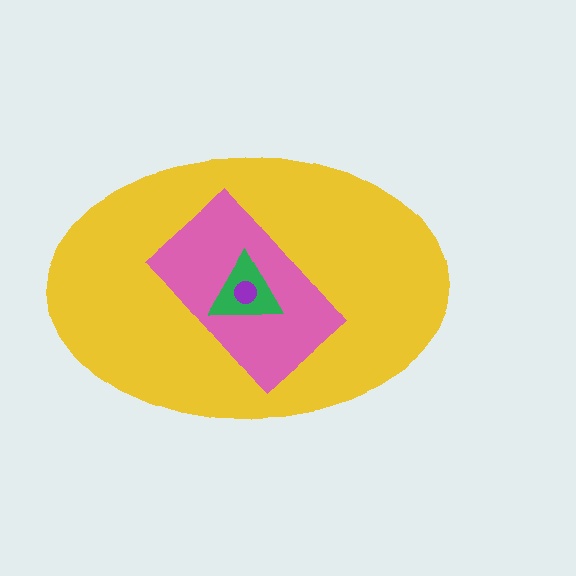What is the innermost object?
The purple circle.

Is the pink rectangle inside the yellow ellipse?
Yes.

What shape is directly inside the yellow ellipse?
The pink rectangle.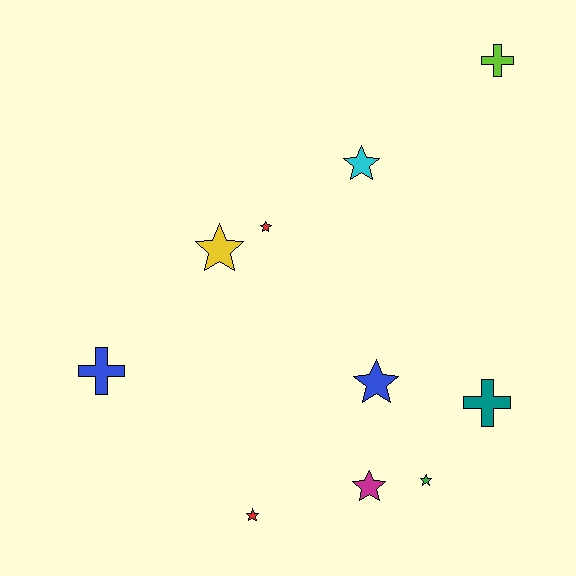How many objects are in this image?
There are 10 objects.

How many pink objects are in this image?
There are no pink objects.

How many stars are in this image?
There are 7 stars.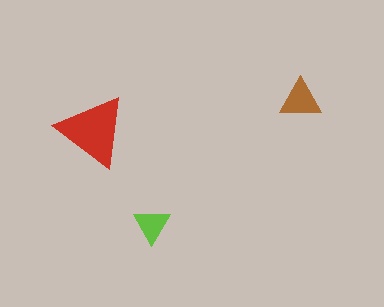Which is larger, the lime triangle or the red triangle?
The red one.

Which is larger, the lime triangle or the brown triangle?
The brown one.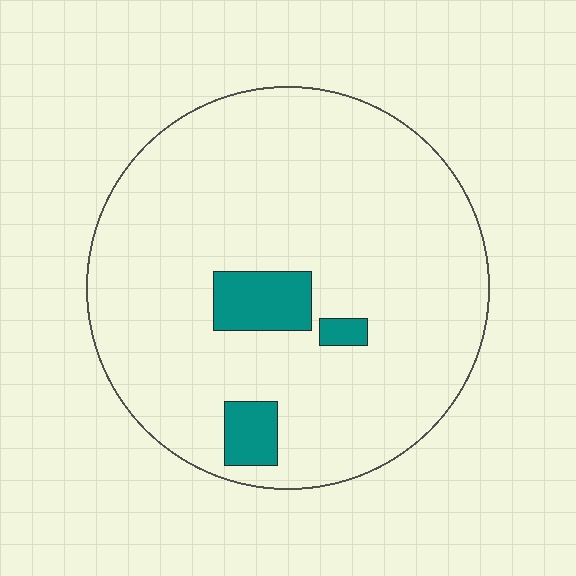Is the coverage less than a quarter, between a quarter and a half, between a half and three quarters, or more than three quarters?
Less than a quarter.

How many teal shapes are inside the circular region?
3.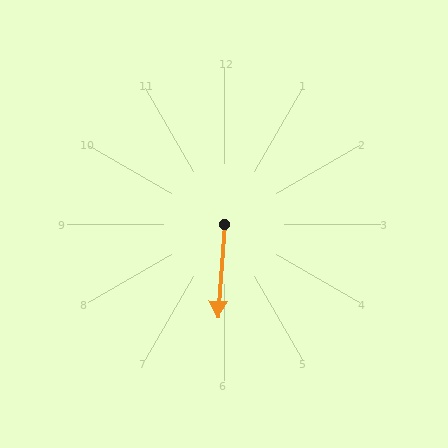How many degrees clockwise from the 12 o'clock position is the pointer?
Approximately 184 degrees.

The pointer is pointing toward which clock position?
Roughly 6 o'clock.